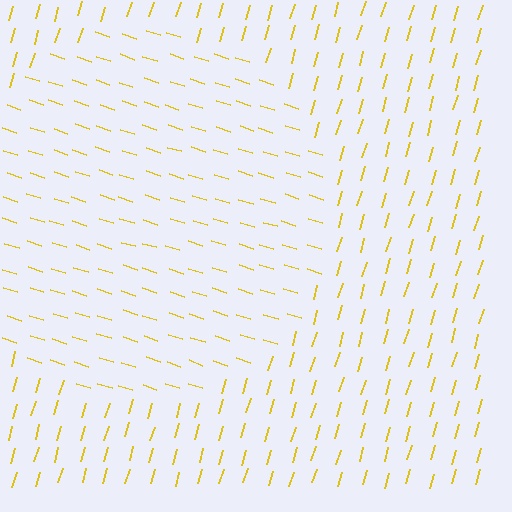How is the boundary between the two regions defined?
The boundary is defined purely by a change in line orientation (approximately 88 degrees difference). All lines are the same color and thickness.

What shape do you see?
I see a circle.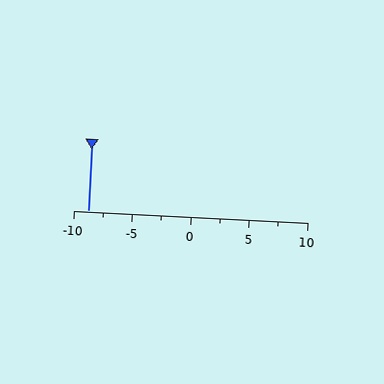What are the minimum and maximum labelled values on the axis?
The axis runs from -10 to 10.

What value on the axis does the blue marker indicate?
The marker indicates approximately -8.8.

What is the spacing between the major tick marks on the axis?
The major ticks are spaced 5 apart.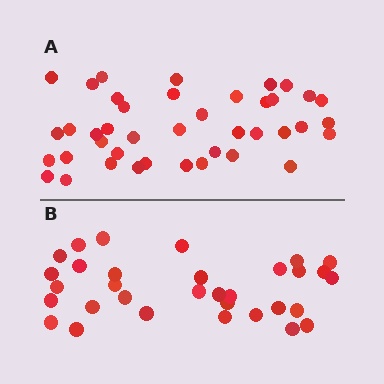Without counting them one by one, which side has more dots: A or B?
Region A (the top region) has more dots.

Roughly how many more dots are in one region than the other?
Region A has roughly 8 or so more dots than region B.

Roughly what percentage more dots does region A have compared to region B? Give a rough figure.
About 30% more.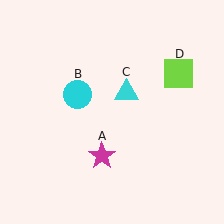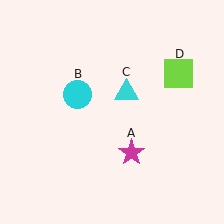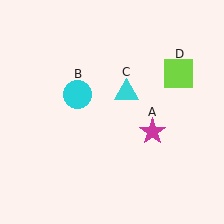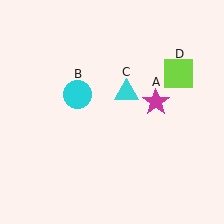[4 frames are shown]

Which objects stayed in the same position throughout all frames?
Cyan circle (object B) and cyan triangle (object C) and lime square (object D) remained stationary.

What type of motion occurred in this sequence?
The magenta star (object A) rotated counterclockwise around the center of the scene.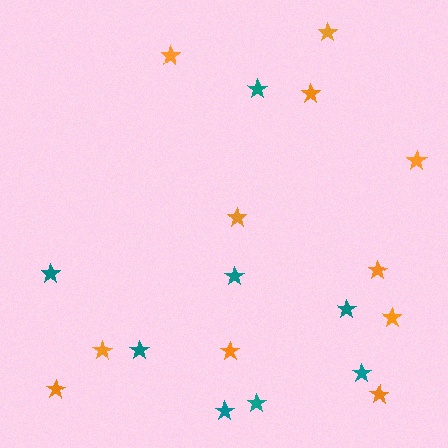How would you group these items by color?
There are 2 groups: one group of teal stars (8) and one group of orange stars (11).